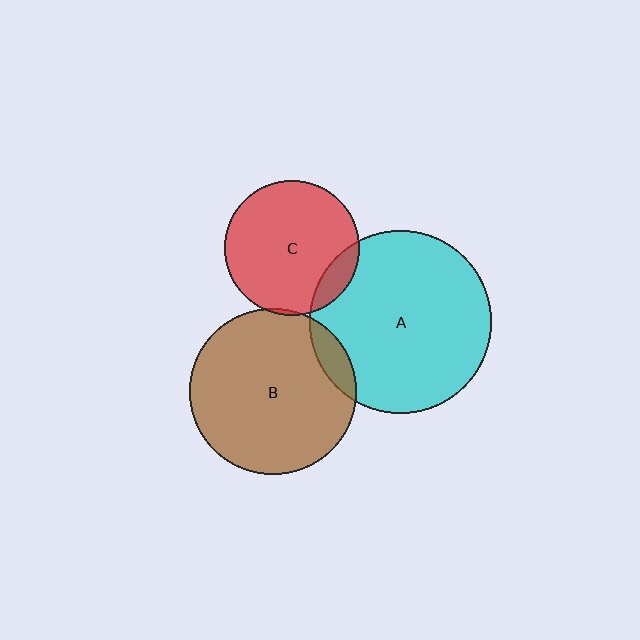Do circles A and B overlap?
Yes.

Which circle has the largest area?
Circle A (cyan).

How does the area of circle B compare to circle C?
Approximately 1.5 times.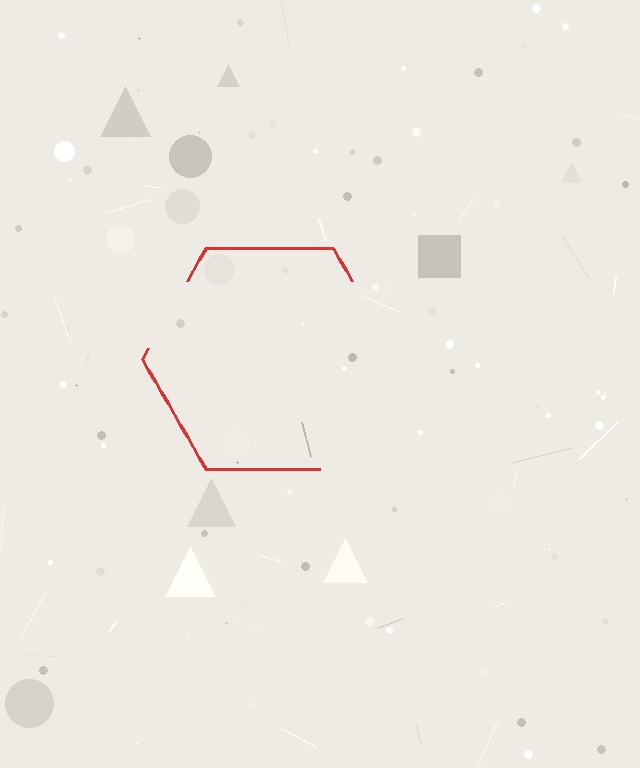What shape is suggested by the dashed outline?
The dashed outline suggests a hexagon.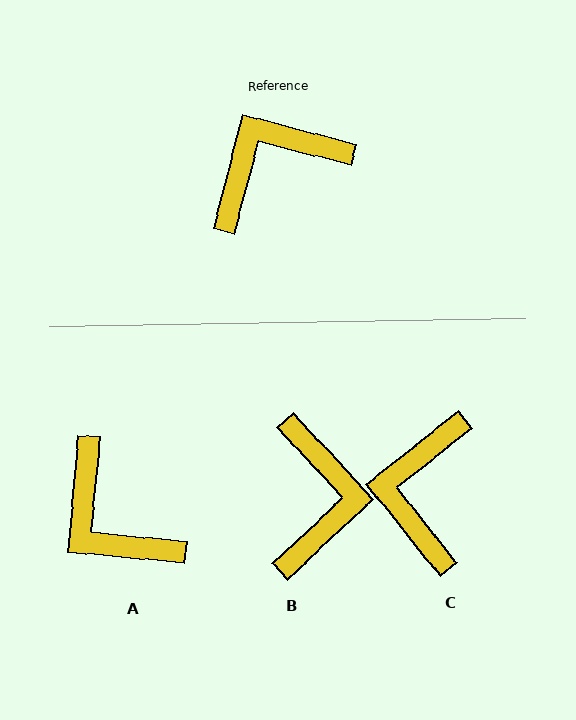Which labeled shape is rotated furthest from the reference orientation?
B, about 122 degrees away.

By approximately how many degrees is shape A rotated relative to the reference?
Approximately 99 degrees counter-clockwise.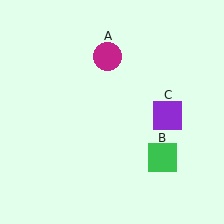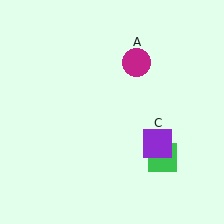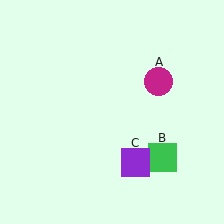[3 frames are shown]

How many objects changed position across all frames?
2 objects changed position: magenta circle (object A), purple square (object C).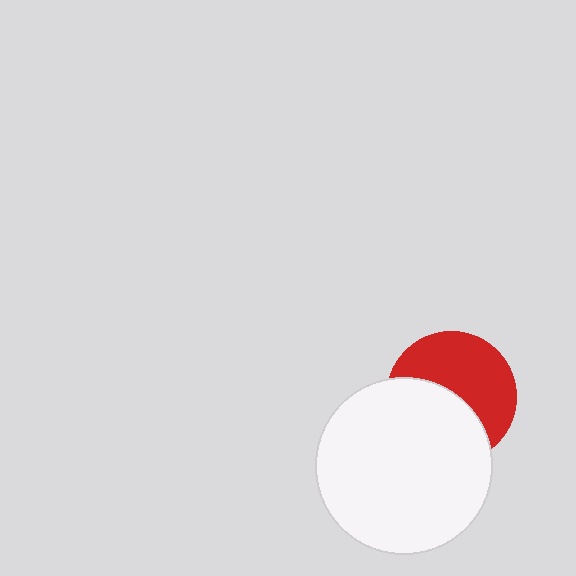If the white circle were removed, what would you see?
You would see the complete red circle.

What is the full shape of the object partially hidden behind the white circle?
The partially hidden object is a red circle.